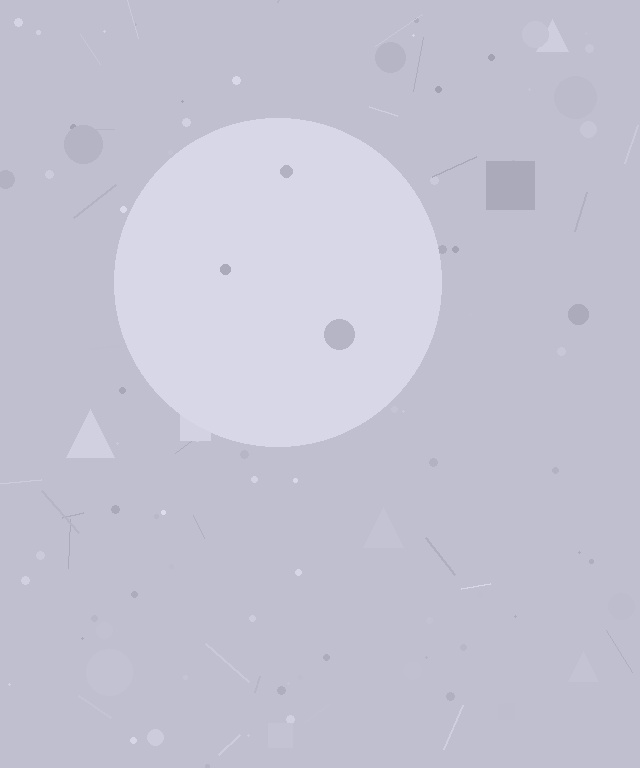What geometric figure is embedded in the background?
A circle is embedded in the background.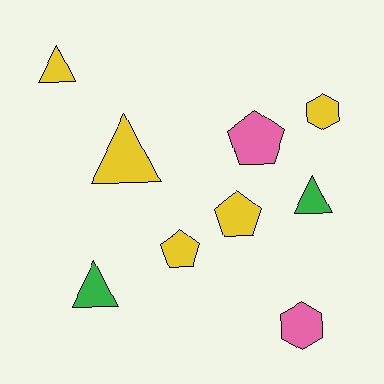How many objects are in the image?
There are 9 objects.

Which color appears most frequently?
Yellow, with 5 objects.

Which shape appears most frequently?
Triangle, with 4 objects.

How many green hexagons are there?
There are no green hexagons.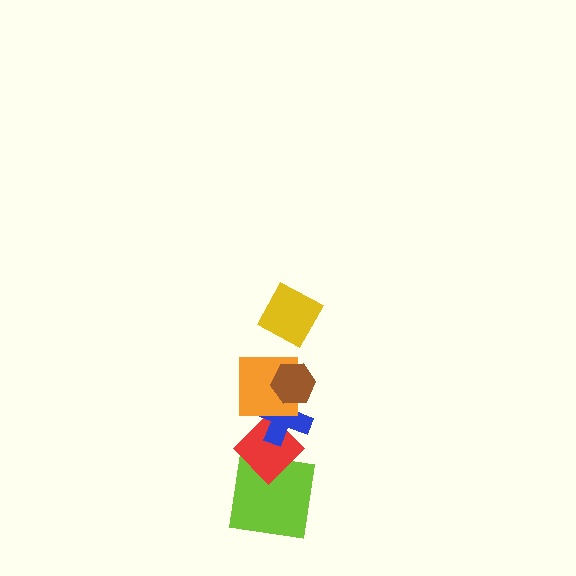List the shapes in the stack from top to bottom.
From top to bottom: the yellow square, the brown hexagon, the orange square, the blue cross, the red diamond, the lime square.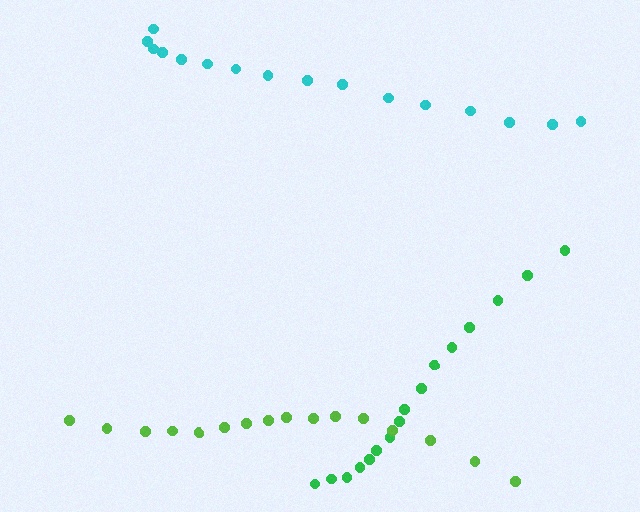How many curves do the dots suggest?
There are 3 distinct paths.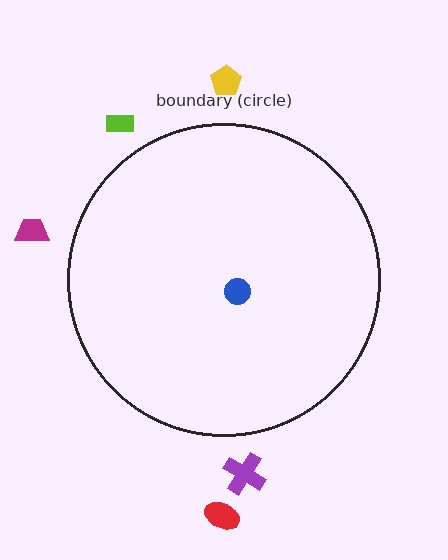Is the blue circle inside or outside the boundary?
Inside.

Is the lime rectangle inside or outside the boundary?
Outside.